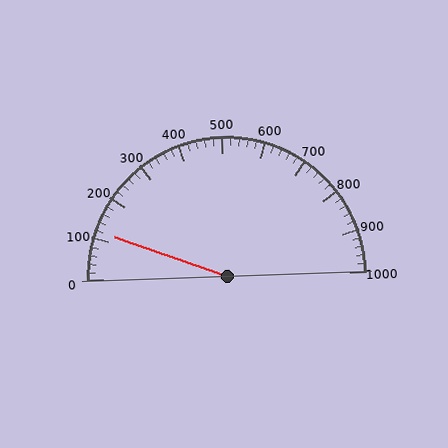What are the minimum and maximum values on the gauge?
The gauge ranges from 0 to 1000.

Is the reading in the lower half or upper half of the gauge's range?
The reading is in the lower half of the range (0 to 1000).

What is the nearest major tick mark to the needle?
The nearest major tick mark is 100.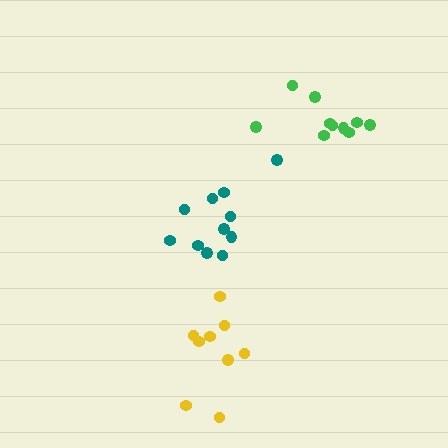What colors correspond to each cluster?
The clusters are colored: teal, yellow, green.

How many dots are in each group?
Group 1: 11 dots, Group 2: 9 dots, Group 3: 10 dots (30 total).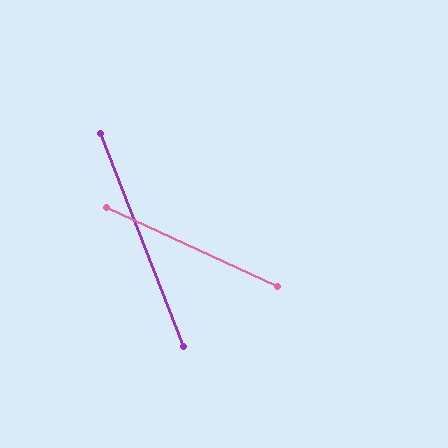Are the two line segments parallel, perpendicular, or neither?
Neither parallel nor perpendicular — they differ by about 44°.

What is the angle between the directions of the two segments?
Approximately 44 degrees.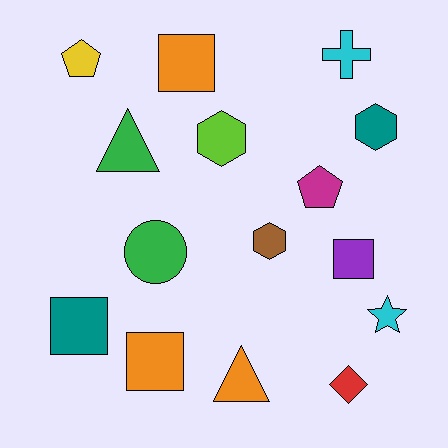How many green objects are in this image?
There are 2 green objects.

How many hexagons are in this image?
There are 3 hexagons.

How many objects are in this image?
There are 15 objects.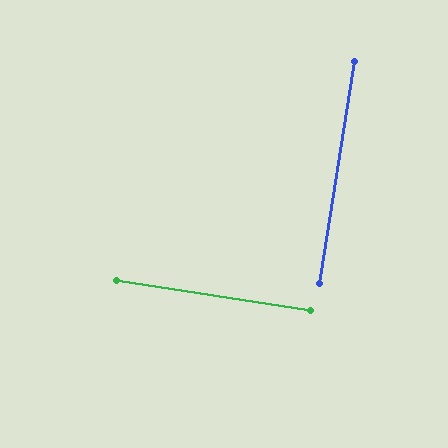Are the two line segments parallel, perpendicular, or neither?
Perpendicular — they meet at approximately 90°.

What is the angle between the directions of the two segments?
Approximately 90 degrees.